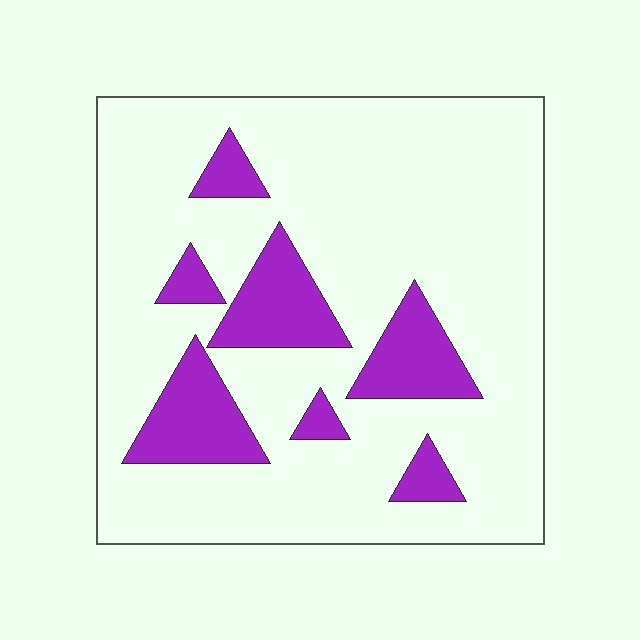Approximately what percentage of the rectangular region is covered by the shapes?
Approximately 20%.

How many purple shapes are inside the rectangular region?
7.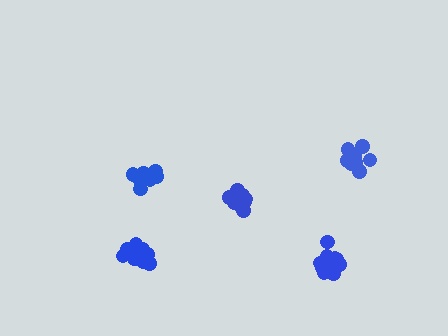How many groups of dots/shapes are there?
There are 5 groups.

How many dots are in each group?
Group 1: 11 dots, Group 2: 12 dots, Group 3: 8 dots, Group 4: 12 dots, Group 5: 12 dots (55 total).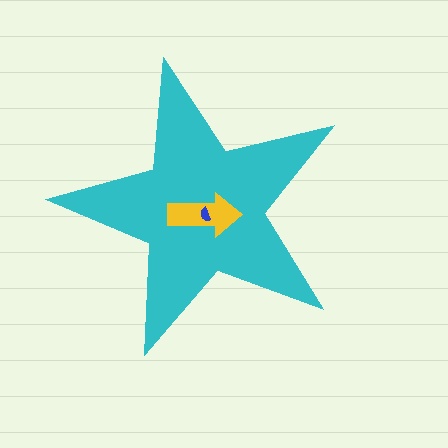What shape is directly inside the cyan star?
The yellow arrow.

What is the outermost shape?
The cyan star.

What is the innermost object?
The blue semicircle.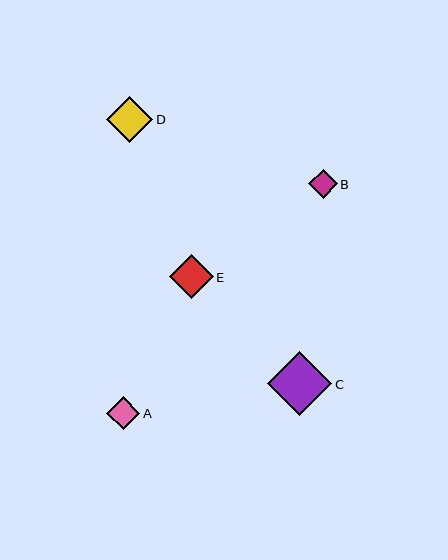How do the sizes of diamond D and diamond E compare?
Diamond D and diamond E are approximately the same size.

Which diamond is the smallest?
Diamond B is the smallest with a size of approximately 29 pixels.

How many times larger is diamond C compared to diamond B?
Diamond C is approximately 2.2 times the size of diamond B.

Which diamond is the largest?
Diamond C is the largest with a size of approximately 64 pixels.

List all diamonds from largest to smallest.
From largest to smallest: C, D, E, A, B.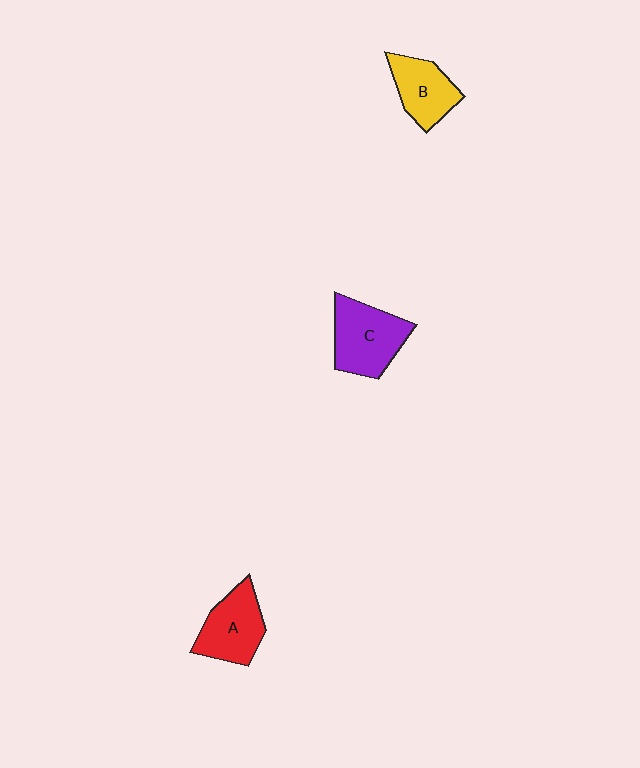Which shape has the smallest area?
Shape B (yellow).